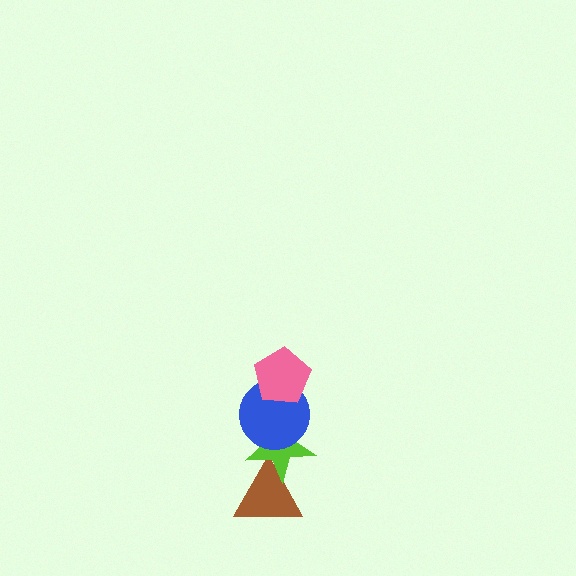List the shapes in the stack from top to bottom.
From top to bottom: the pink pentagon, the blue circle, the lime star, the brown triangle.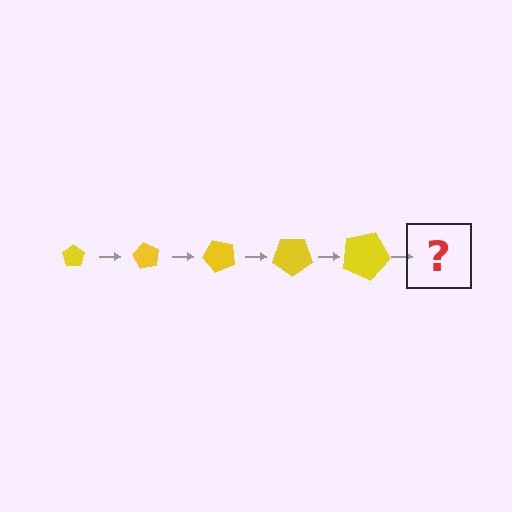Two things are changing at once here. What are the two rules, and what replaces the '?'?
The two rules are that the pentagon grows larger each step and it rotates 60 degrees each step. The '?' should be a pentagon, larger than the previous one and rotated 300 degrees from the start.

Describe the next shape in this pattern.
It should be a pentagon, larger than the previous one and rotated 300 degrees from the start.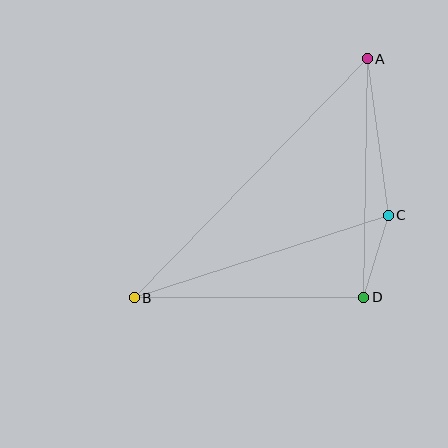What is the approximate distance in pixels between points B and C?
The distance between B and C is approximately 267 pixels.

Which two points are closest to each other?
Points C and D are closest to each other.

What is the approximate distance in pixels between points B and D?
The distance between B and D is approximately 229 pixels.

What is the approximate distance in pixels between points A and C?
The distance between A and C is approximately 158 pixels.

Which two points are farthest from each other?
Points A and B are farthest from each other.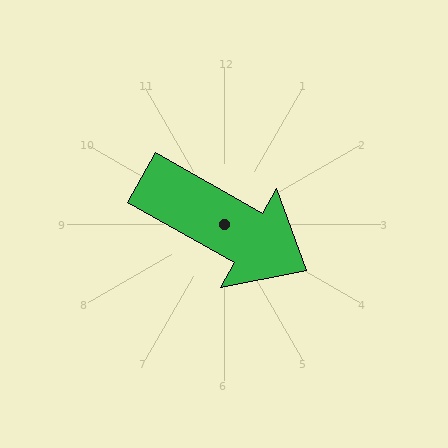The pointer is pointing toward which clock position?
Roughly 4 o'clock.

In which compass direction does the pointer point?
Southeast.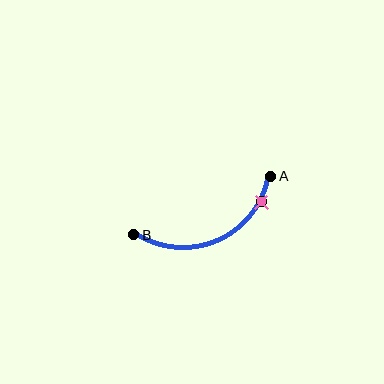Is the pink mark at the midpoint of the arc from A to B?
No. The pink mark lies on the arc but is closer to endpoint A. The arc midpoint would be at the point on the curve equidistant along the arc from both A and B.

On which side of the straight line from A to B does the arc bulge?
The arc bulges below the straight line connecting A and B.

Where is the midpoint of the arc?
The arc midpoint is the point on the curve farthest from the straight line joining A and B. It sits below that line.